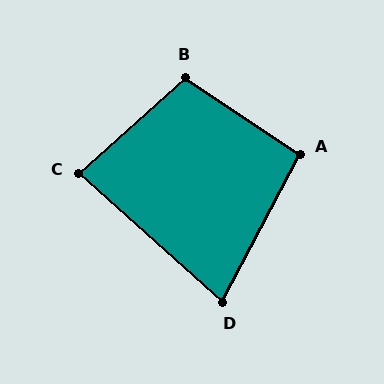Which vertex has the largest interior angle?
B, at approximately 104 degrees.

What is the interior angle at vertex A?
Approximately 96 degrees (obtuse).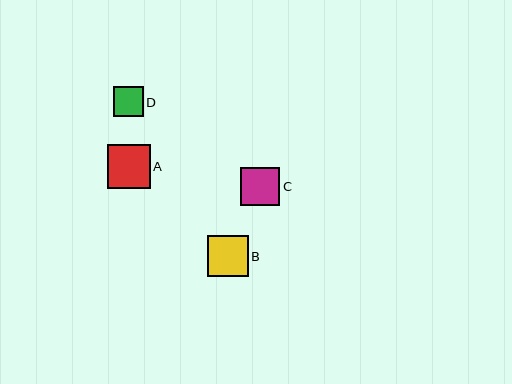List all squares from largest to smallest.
From largest to smallest: A, B, C, D.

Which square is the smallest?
Square D is the smallest with a size of approximately 30 pixels.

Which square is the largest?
Square A is the largest with a size of approximately 43 pixels.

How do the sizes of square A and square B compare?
Square A and square B are approximately the same size.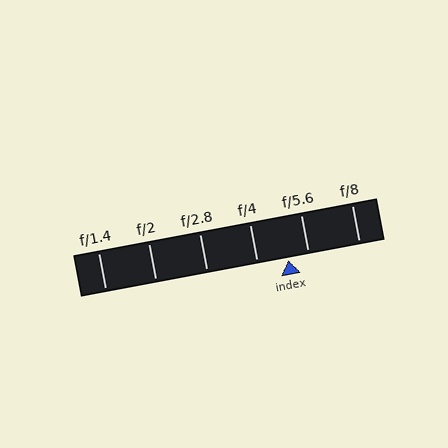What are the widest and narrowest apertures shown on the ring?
The widest aperture shown is f/1.4 and the narrowest is f/8.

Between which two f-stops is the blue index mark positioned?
The index mark is between f/4 and f/5.6.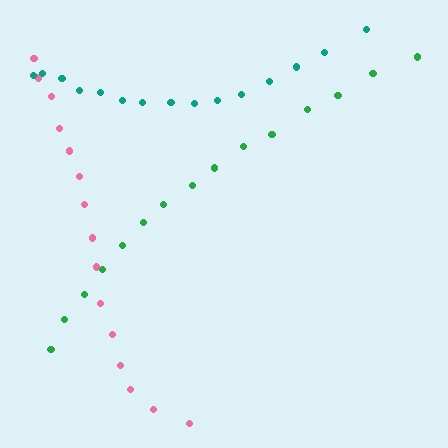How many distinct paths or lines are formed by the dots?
There are 3 distinct paths.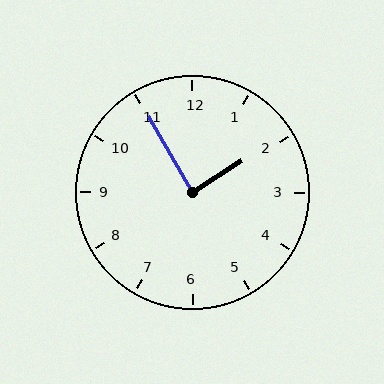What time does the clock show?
1:55.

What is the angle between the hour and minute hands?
Approximately 88 degrees.